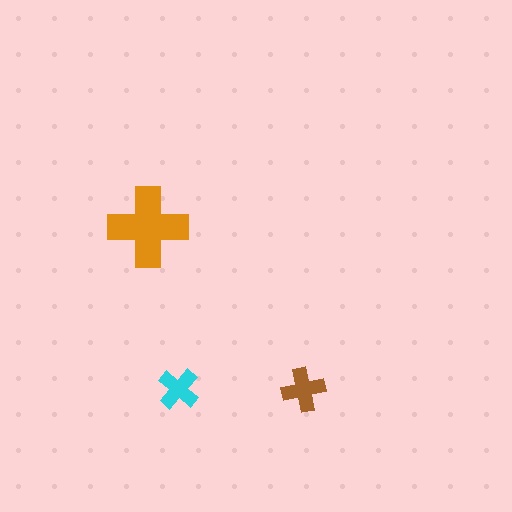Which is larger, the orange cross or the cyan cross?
The orange one.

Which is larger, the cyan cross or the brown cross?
The brown one.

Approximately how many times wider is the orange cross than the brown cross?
About 2 times wider.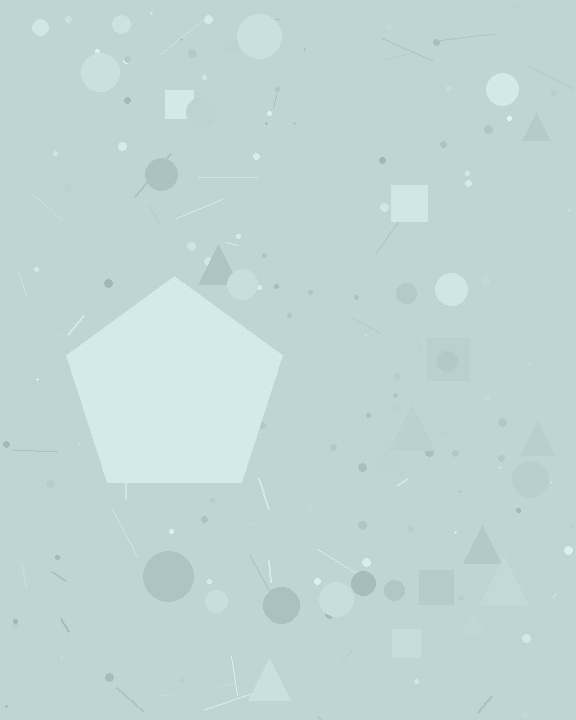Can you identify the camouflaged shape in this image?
The camouflaged shape is a pentagon.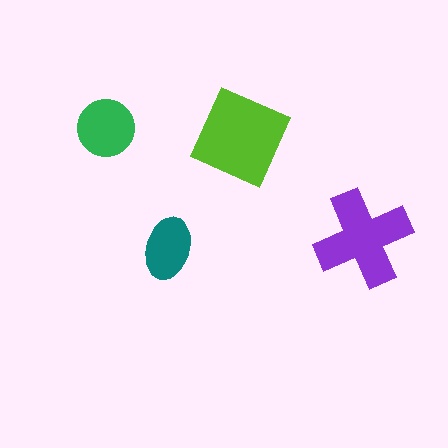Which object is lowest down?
The teal ellipse is bottommost.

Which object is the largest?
The lime diamond.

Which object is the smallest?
The teal ellipse.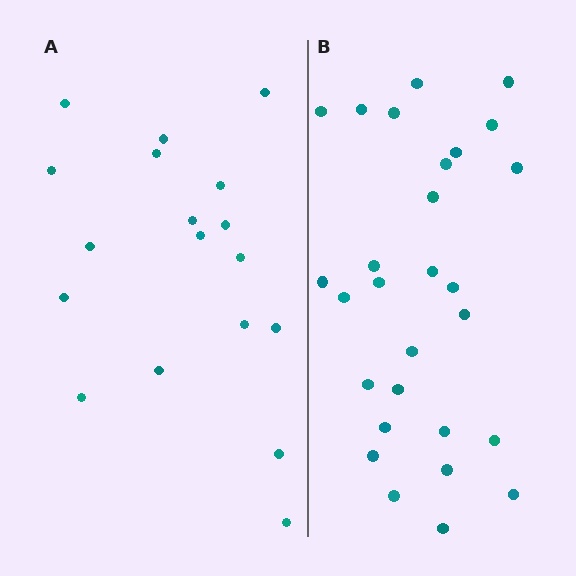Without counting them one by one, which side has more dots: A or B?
Region B (the right region) has more dots.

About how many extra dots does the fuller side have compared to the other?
Region B has roughly 10 or so more dots than region A.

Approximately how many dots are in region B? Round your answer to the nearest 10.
About 30 dots. (The exact count is 28, which rounds to 30.)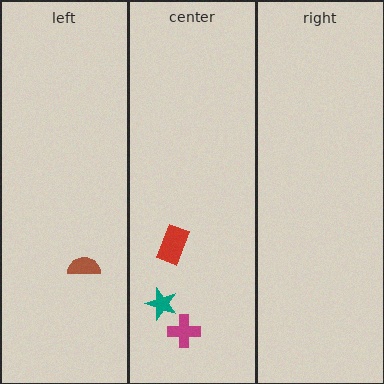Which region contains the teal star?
The center region.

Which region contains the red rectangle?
The center region.